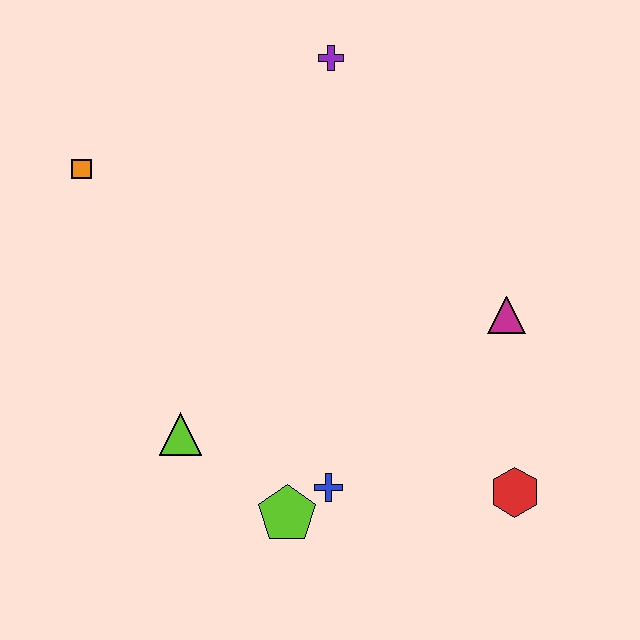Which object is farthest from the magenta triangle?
The orange square is farthest from the magenta triangle.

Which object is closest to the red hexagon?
The magenta triangle is closest to the red hexagon.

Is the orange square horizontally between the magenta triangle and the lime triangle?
No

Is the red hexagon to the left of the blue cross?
No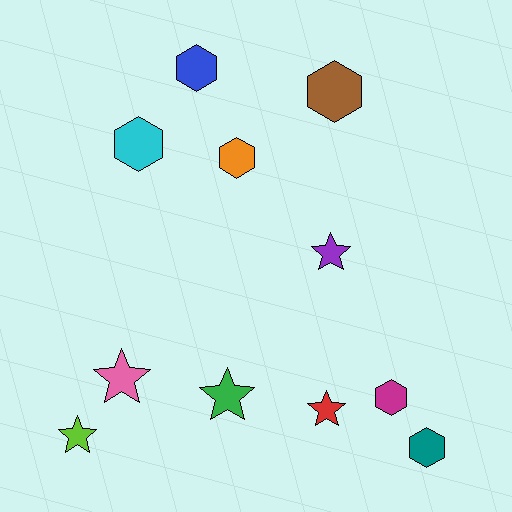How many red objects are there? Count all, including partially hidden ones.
There is 1 red object.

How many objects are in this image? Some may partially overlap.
There are 11 objects.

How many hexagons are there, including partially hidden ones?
There are 6 hexagons.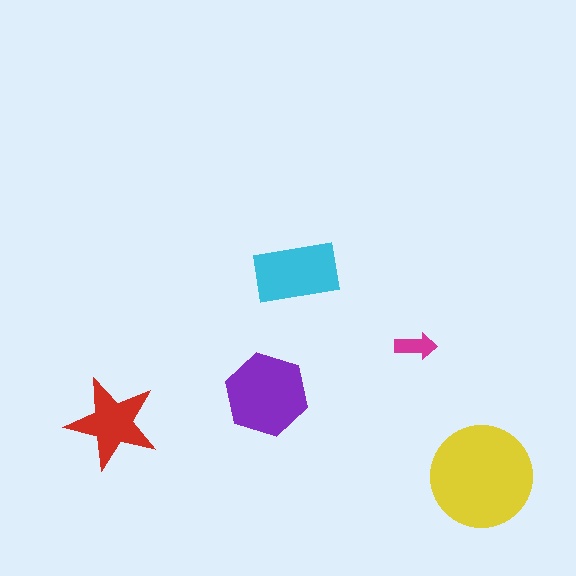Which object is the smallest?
The magenta arrow.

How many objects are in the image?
There are 5 objects in the image.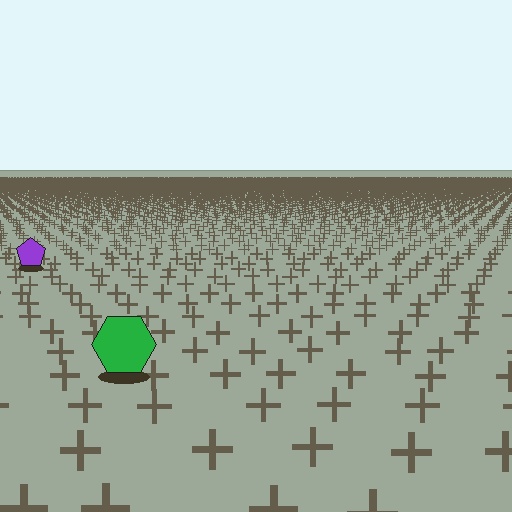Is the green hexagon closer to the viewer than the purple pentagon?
Yes. The green hexagon is closer — you can tell from the texture gradient: the ground texture is coarser near it.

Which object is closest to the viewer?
The green hexagon is closest. The texture marks near it are larger and more spread out.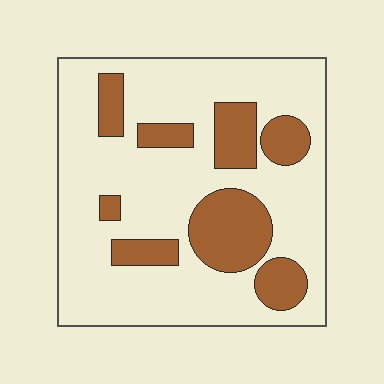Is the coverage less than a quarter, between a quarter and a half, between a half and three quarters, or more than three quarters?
Between a quarter and a half.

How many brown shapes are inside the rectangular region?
8.